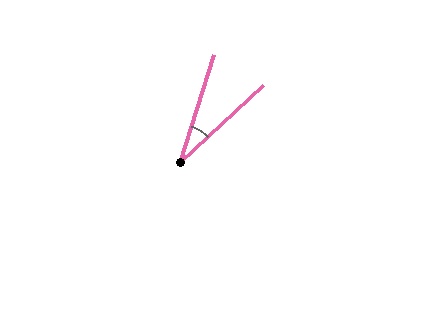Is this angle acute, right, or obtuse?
It is acute.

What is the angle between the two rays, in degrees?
Approximately 30 degrees.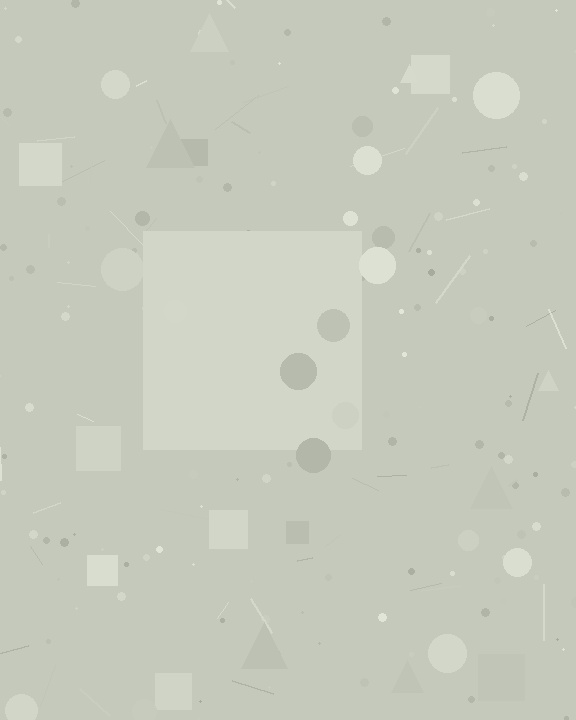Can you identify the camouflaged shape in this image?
The camouflaged shape is a square.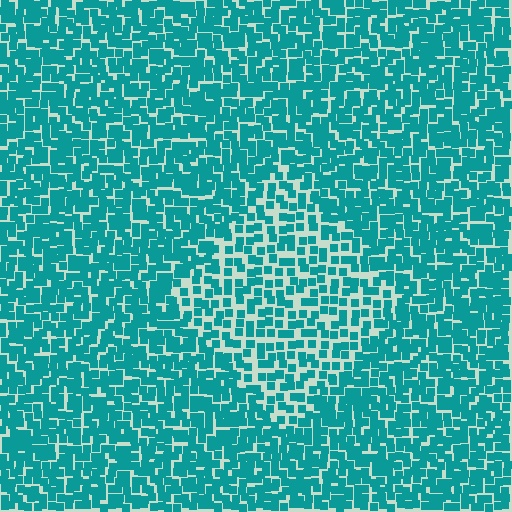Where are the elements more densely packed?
The elements are more densely packed outside the diamond boundary.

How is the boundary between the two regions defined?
The boundary is defined by a change in element density (approximately 1.7x ratio). All elements are the same color, size, and shape.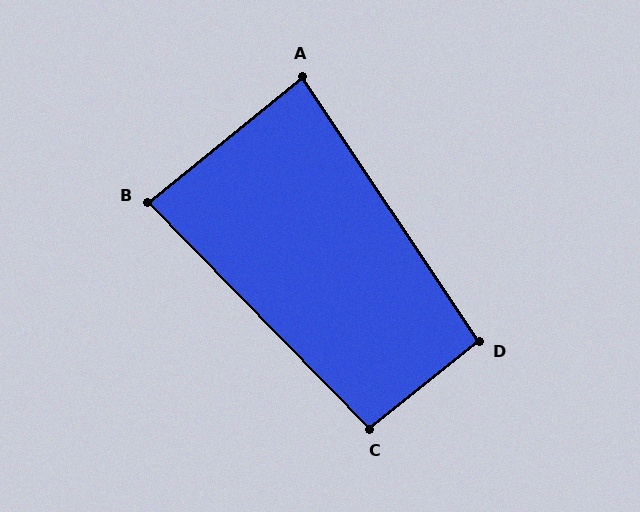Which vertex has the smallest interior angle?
A, at approximately 84 degrees.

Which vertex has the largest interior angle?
C, at approximately 96 degrees.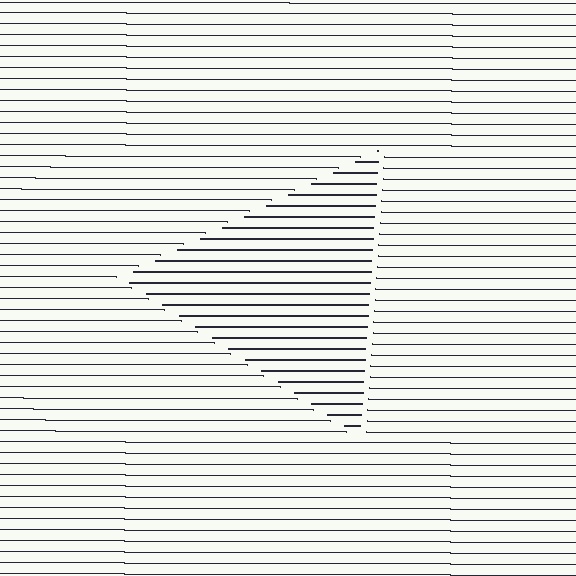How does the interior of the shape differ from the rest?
The interior of the shape contains the same grating, shifted by half a period — the contour is defined by the phase discontinuity where line-ends from the inner and outer gratings abut.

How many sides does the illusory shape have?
3 sides — the line-ends trace a triangle.